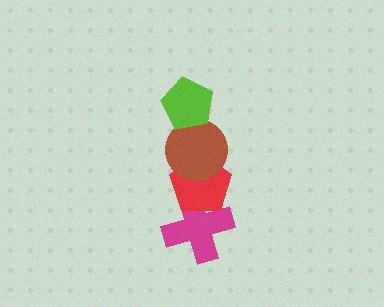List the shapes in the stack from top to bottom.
From top to bottom: the lime pentagon, the brown circle, the red pentagon, the magenta cross.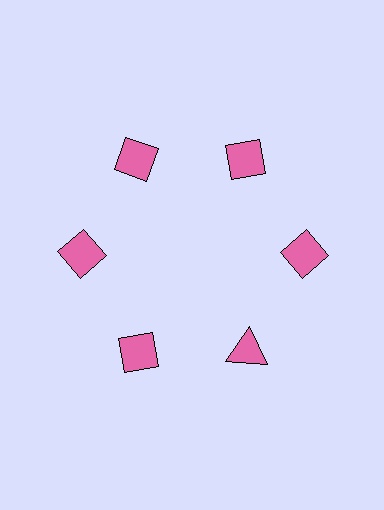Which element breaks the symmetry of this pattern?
The pink triangle at roughly the 5 o'clock position breaks the symmetry. All other shapes are pink diamonds.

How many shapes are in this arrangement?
There are 6 shapes arranged in a ring pattern.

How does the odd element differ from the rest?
It has a different shape: triangle instead of diamond.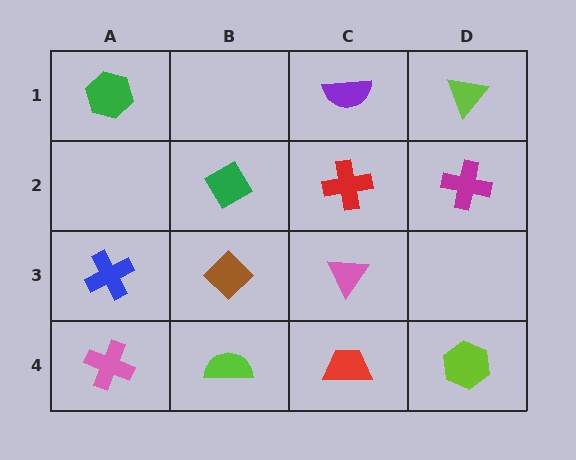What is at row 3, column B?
A brown diamond.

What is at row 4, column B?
A lime semicircle.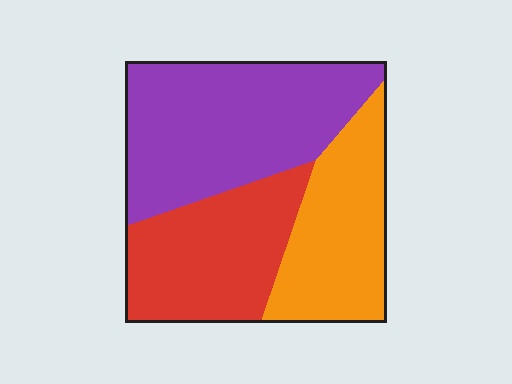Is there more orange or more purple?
Purple.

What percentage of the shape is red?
Red covers 30% of the shape.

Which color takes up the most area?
Purple, at roughly 45%.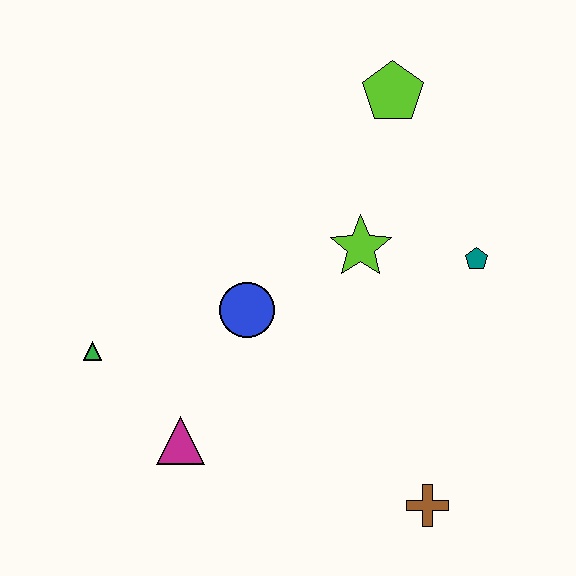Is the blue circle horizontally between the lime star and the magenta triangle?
Yes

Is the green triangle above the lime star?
No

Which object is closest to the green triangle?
The magenta triangle is closest to the green triangle.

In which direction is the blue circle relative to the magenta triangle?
The blue circle is above the magenta triangle.